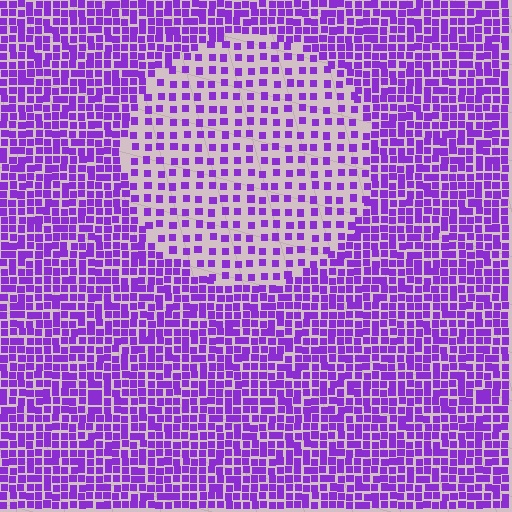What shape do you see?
I see a circle.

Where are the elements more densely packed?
The elements are more densely packed outside the circle boundary.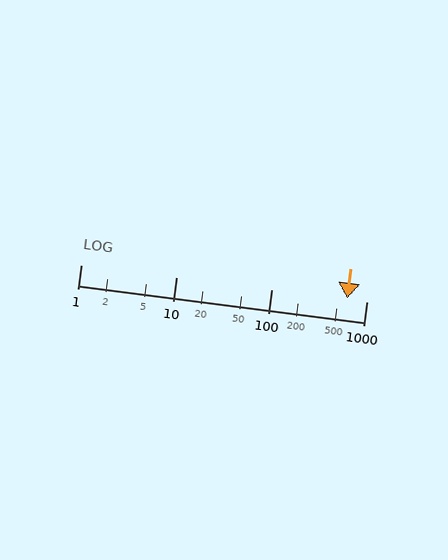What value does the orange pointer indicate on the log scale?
The pointer indicates approximately 630.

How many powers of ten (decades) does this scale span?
The scale spans 3 decades, from 1 to 1000.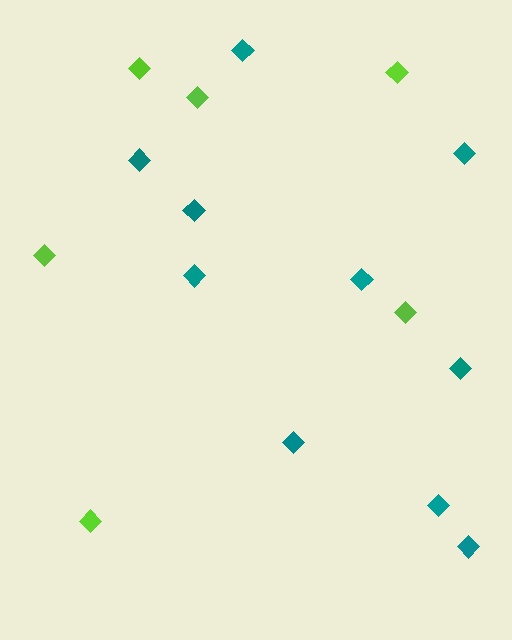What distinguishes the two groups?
There are 2 groups: one group of teal diamonds (10) and one group of lime diamonds (6).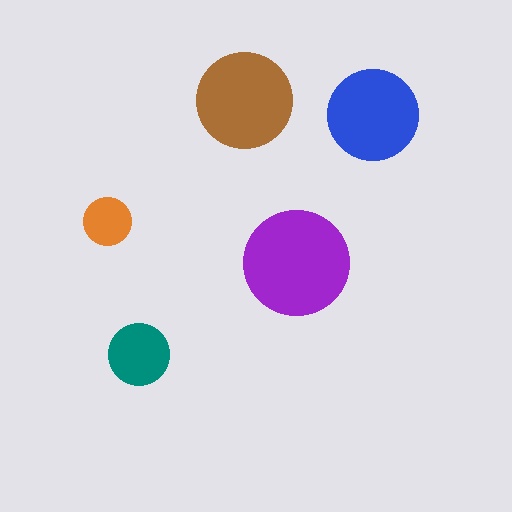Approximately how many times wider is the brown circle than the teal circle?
About 1.5 times wider.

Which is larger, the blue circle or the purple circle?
The purple one.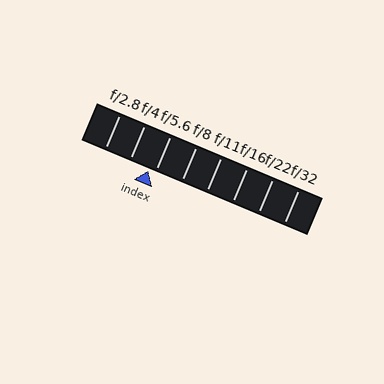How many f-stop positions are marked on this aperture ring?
There are 8 f-stop positions marked.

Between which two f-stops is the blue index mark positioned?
The index mark is between f/4 and f/5.6.